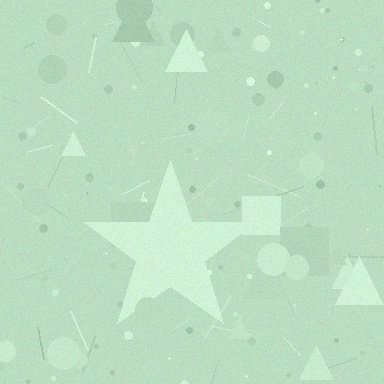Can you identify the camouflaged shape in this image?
The camouflaged shape is a star.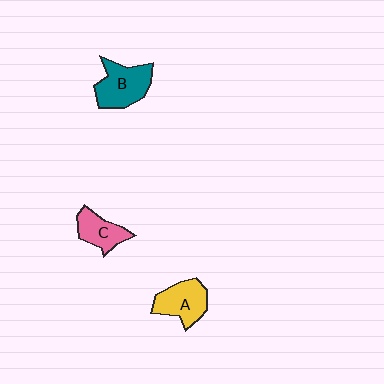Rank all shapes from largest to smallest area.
From largest to smallest: B (teal), A (yellow), C (pink).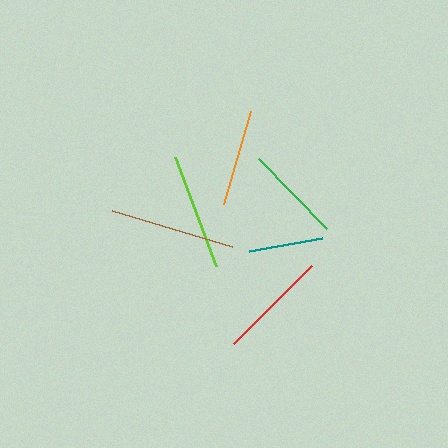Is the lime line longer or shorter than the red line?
The lime line is longer than the red line.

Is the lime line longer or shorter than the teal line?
The lime line is longer than the teal line.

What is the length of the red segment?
The red segment is approximately 110 pixels long.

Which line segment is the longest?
The brown line is the longest at approximately 125 pixels.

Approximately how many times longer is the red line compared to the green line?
The red line is approximately 1.1 times the length of the green line.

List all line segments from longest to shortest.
From longest to shortest: brown, lime, red, green, orange, teal.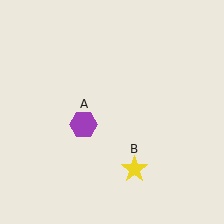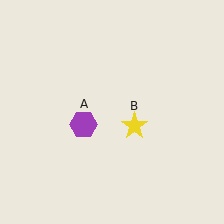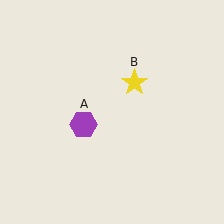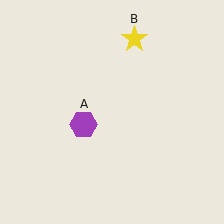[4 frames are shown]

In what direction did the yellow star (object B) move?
The yellow star (object B) moved up.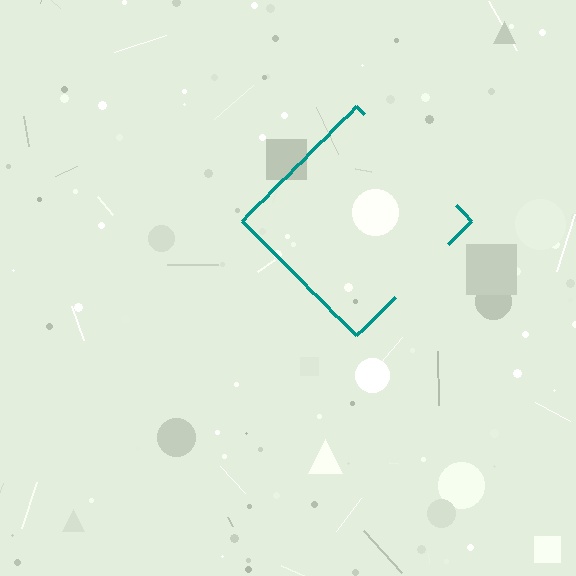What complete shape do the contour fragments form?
The contour fragments form a diamond.